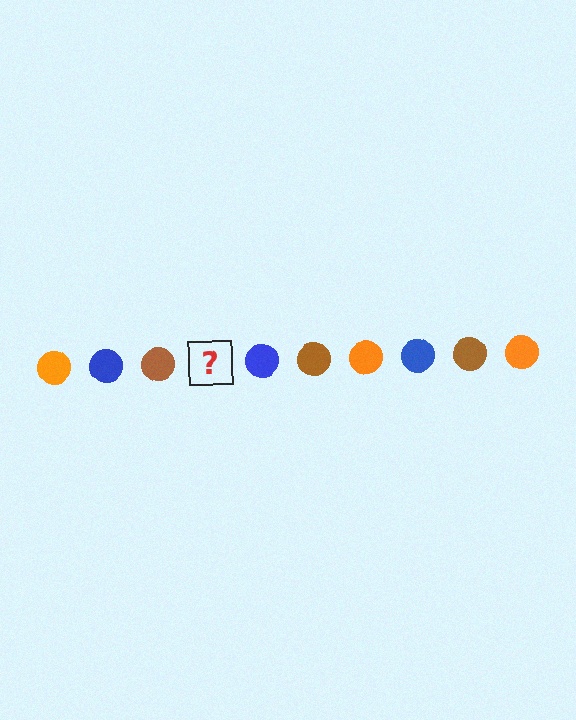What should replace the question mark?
The question mark should be replaced with an orange circle.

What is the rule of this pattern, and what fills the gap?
The rule is that the pattern cycles through orange, blue, brown circles. The gap should be filled with an orange circle.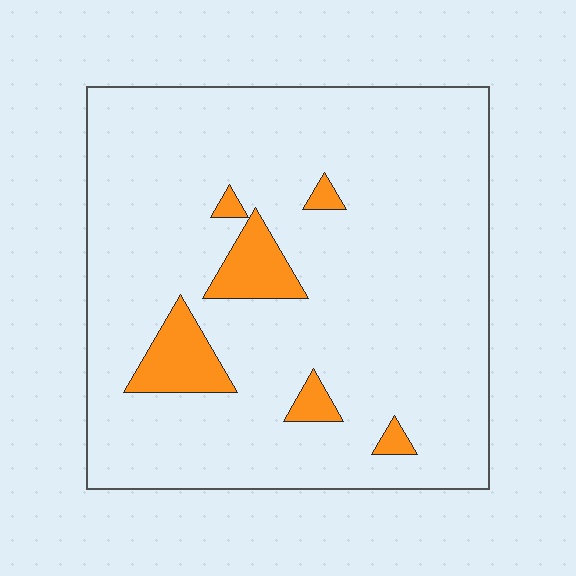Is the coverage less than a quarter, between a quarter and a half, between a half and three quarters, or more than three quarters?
Less than a quarter.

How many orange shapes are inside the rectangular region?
6.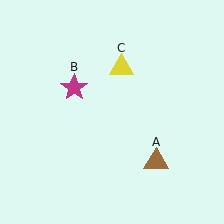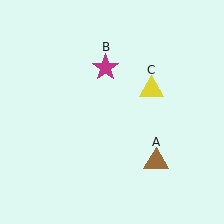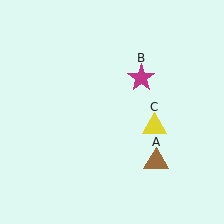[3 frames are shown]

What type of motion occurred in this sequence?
The magenta star (object B), yellow triangle (object C) rotated clockwise around the center of the scene.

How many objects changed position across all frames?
2 objects changed position: magenta star (object B), yellow triangle (object C).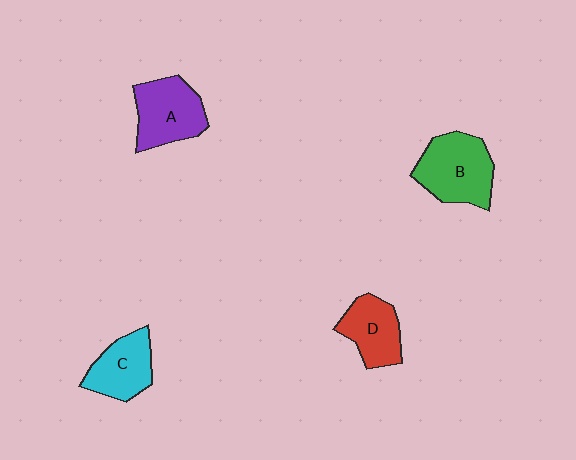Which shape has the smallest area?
Shape D (red).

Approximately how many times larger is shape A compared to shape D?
Approximately 1.2 times.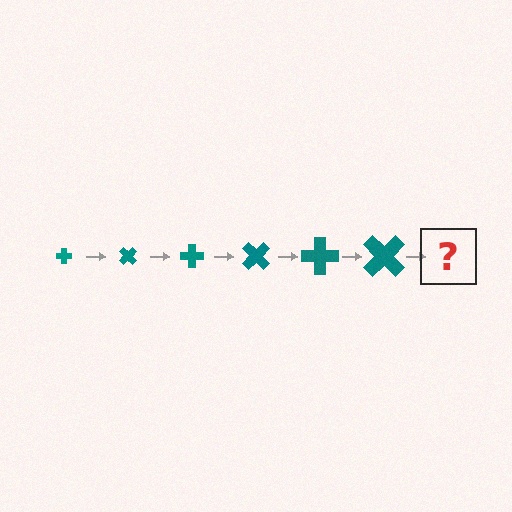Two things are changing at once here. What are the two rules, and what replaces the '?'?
The two rules are that the cross grows larger each step and it rotates 45 degrees each step. The '?' should be a cross, larger than the previous one and rotated 270 degrees from the start.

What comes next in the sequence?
The next element should be a cross, larger than the previous one and rotated 270 degrees from the start.